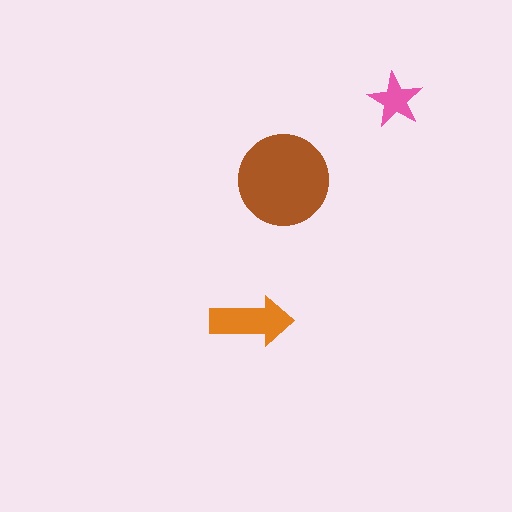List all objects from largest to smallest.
The brown circle, the orange arrow, the pink star.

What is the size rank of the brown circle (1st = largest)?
1st.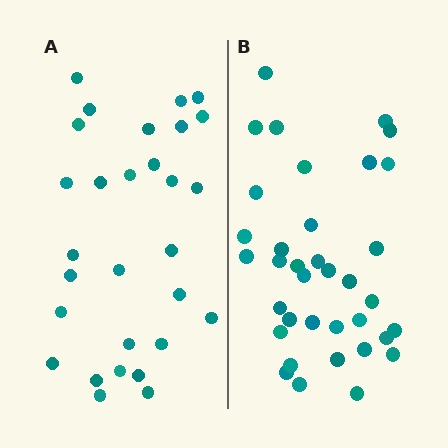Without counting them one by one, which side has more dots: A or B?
Region B (the right region) has more dots.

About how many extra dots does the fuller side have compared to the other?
Region B has roughly 8 or so more dots than region A.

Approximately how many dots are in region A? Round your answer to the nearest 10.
About 30 dots. (The exact count is 29, which rounds to 30.)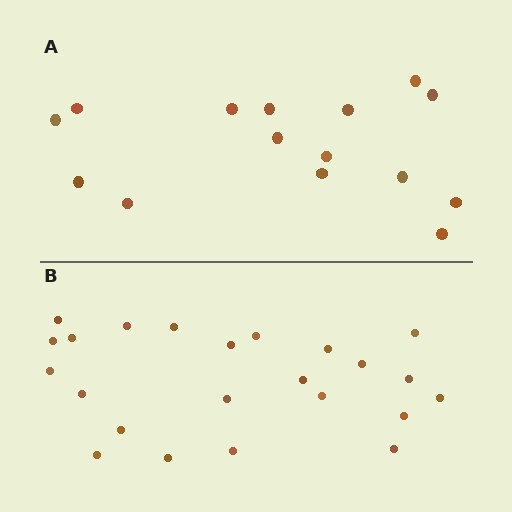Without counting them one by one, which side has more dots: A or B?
Region B (the bottom region) has more dots.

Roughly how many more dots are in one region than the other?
Region B has roughly 8 or so more dots than region A.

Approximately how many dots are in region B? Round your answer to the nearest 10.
About 20 dots. (The exact count is 23, which rounds to 20.)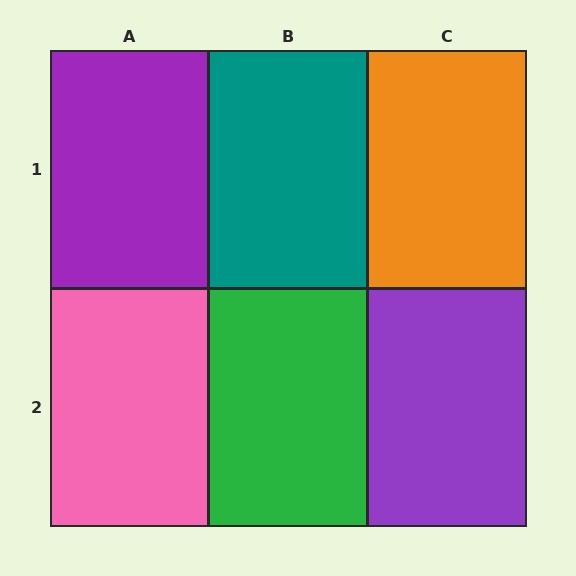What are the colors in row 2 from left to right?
Pink, green, purple.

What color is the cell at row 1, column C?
Orange.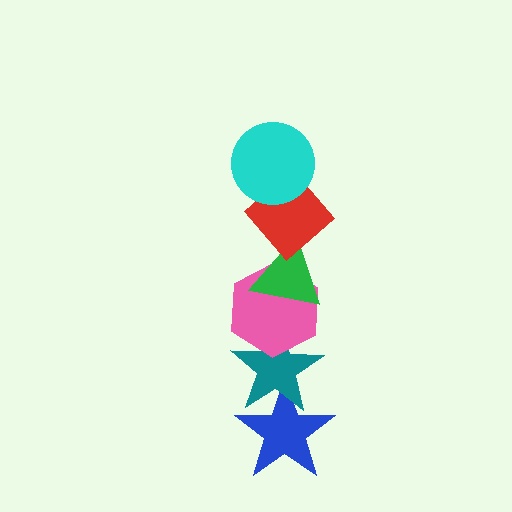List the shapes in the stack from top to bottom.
From top to bottom: the cyan circle, the red diamond, the green triangle, the pink hexagon, the teal star, the blue star.